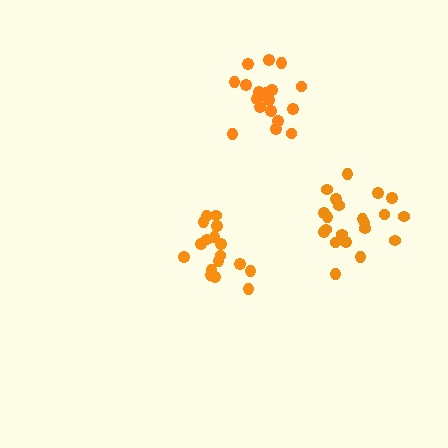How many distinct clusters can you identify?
There are 3 distinct clusters.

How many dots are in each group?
Group 1: 18 dots, Group 2: 17 dots, Group 3: 21 dots (56 total).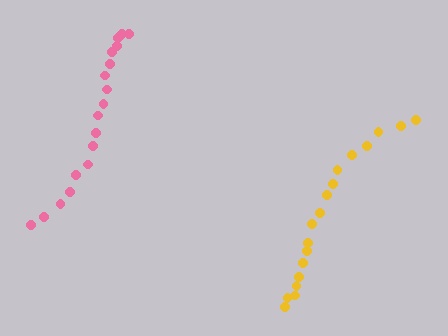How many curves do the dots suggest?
There are 2 distinct paths.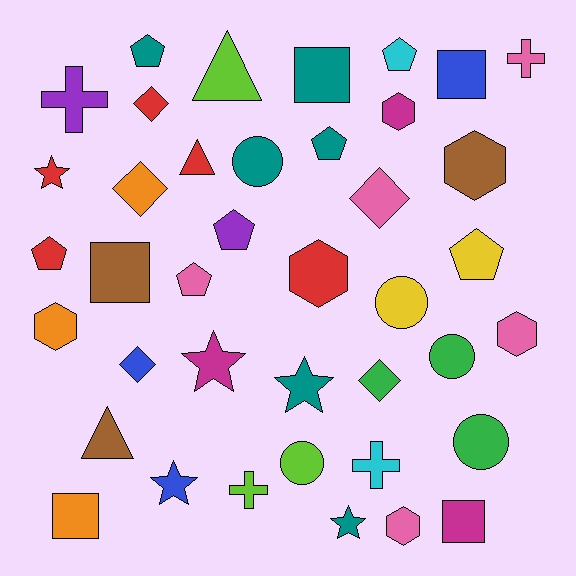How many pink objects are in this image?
There are 5 pink objects.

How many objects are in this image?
There are 40 objects.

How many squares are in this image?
There are 5 squares.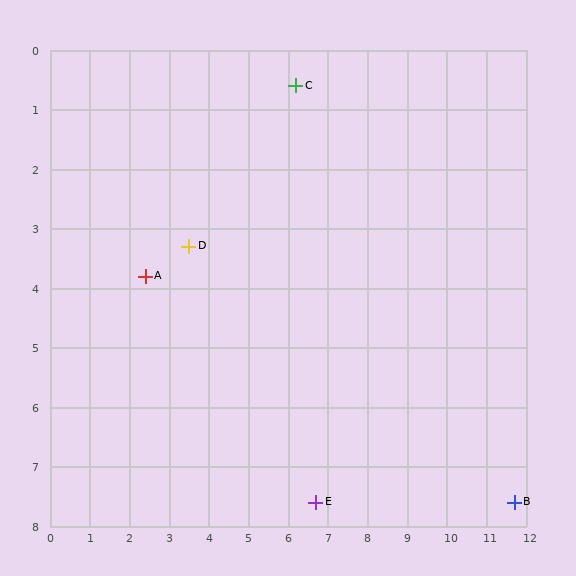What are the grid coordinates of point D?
Point D is at approximately (3.5, 3.3).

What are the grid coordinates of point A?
Point A is at approximately (2.4, 3.8).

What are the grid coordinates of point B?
Point B is at approximately (11.7, 7.6).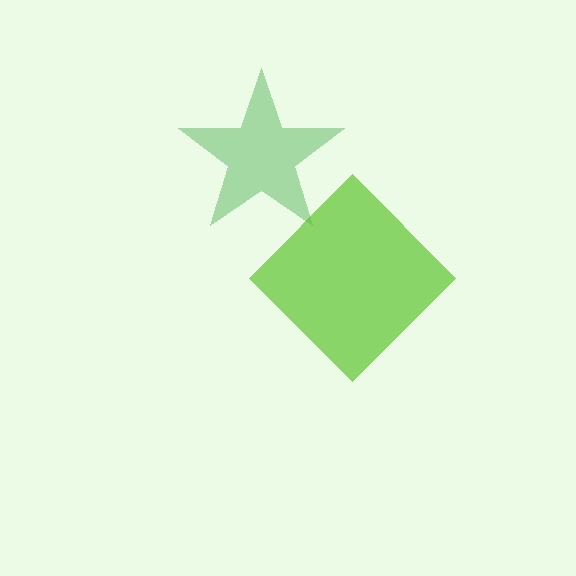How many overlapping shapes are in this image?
There are 2 overlapping shapes in the image.